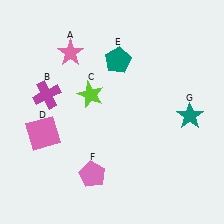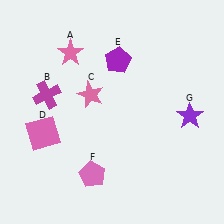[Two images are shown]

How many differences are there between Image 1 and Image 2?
There are 3 differences between the two images.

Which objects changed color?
C changed from lime to pink. E changed from teal to purple. G changed from teal to purple.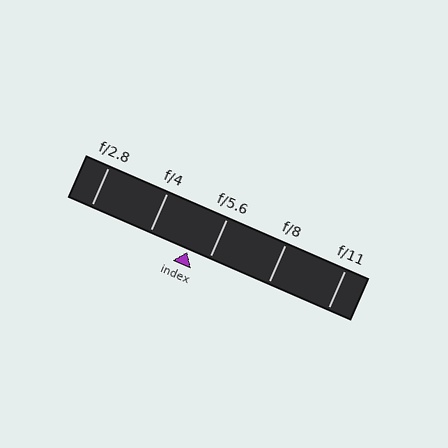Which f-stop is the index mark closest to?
The index mark is closest to f/5.6.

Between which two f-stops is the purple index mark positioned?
The index mark is between f/4 and f/5.6.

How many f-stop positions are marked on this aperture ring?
There are 5 f-stop positions marked.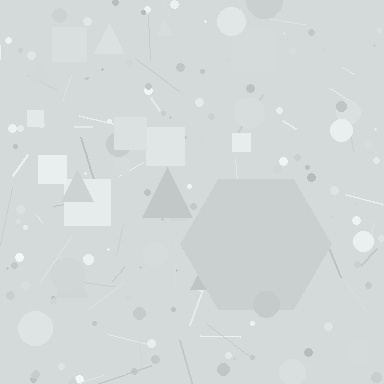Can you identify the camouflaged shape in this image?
The camouflaged shape is a hexagon.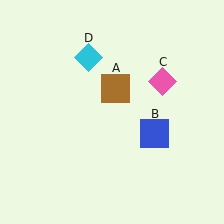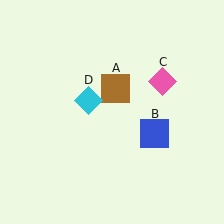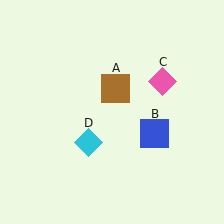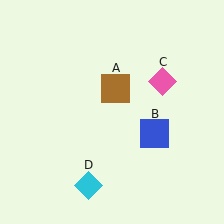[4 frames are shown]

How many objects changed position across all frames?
1 object changed position: cyan diamond (object D).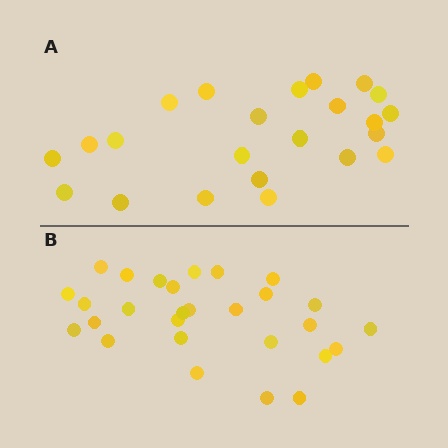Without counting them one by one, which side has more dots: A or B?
Region B (the bottom region) has more dots.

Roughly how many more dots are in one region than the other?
Region B has about 5 more dots than region A.